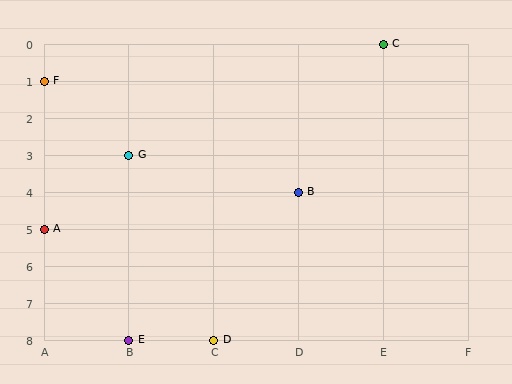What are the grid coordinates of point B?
Point B is at grid coordinates (D, 4).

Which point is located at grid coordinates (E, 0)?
Point C is at (E, 0).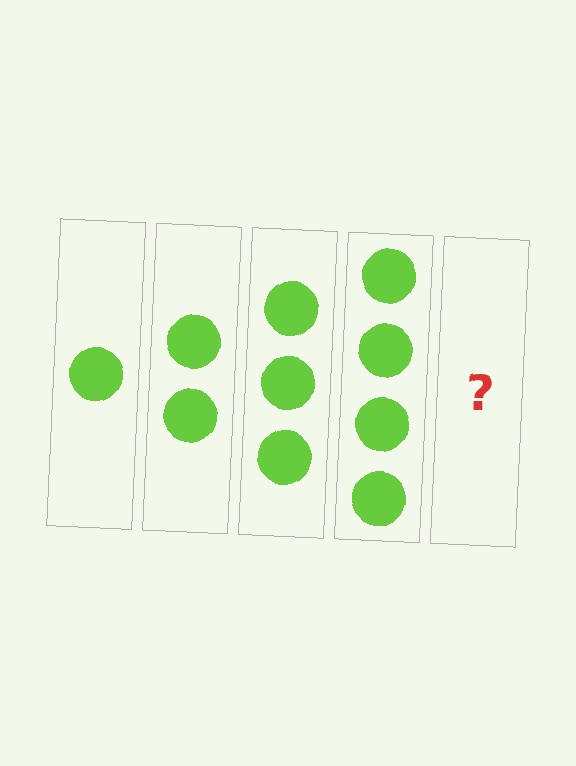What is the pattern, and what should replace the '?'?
The pattern is that each step adds one more circle. The '?' should be 5 circles.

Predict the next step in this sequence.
The next step is 5 circles.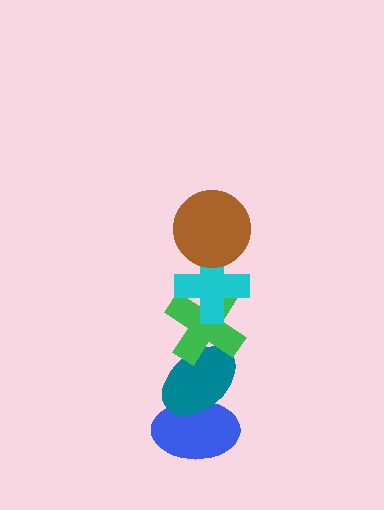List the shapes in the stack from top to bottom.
From top to bottom: the brown circle, the cyan cross, the green cross, the teal ellipse, the blue ellipse.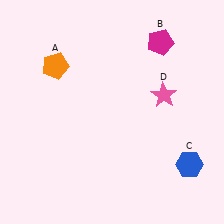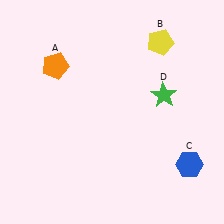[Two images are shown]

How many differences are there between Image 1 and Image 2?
There are 2 differences between the two images.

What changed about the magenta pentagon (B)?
In Image 1, B is magenta. In Image 2, it changed to yellow.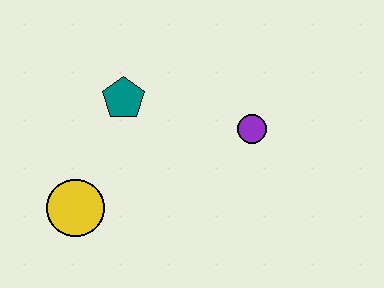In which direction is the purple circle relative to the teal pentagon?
The purple circle is to the right of the teal pentagon.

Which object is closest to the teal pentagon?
The yellow circle is closest to the teal pentagon.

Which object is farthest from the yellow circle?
The purple circle is farthest from the yellow circle.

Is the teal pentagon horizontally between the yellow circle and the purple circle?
Yes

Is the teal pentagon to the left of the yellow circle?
No